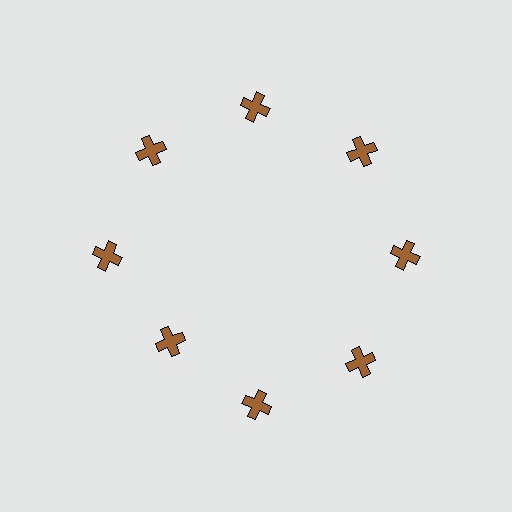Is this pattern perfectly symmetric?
No. The 8 brown crosses are arranged in a ring, but one element near the 8 o'clock position is pulled inward toward the center, breaking the 8-fold rotational symmetry.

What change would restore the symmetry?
The symmetry would be restored by moving it outward, back onto the ring so that all 8 crosses sit at equal angles and equal distance from the center.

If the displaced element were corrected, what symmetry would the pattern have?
It would have 8-fold rotational symmetry — the pattern would map onto itself every 45 degrees.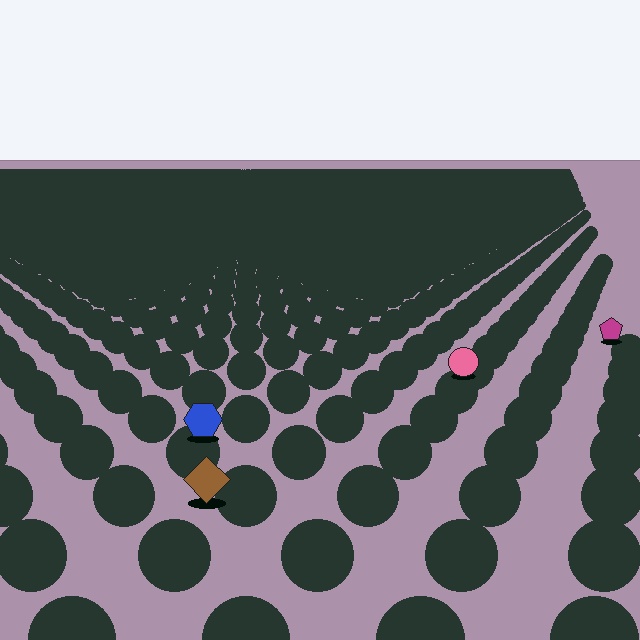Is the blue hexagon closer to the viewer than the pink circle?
Yes. The blue hexagon is closer — you can tell from the texture gradient: the ground texture is coarser near it.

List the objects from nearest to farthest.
From nearest to farthest: the brown diamond, the blue hexagon, the pink circle, the magenta pentagon.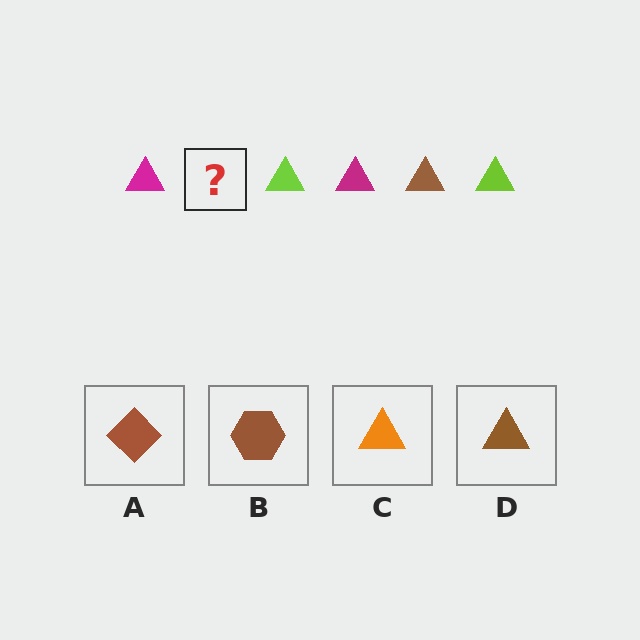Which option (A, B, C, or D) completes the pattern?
D.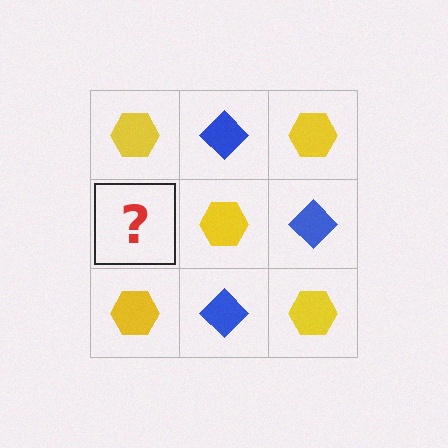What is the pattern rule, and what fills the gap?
The rule is that it alternates yellow hexagon and blue diamond in a checkerboard pattern. The gap should be filled with a blue diamond.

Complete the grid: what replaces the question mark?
The question mark should be replaced with a blue diamond.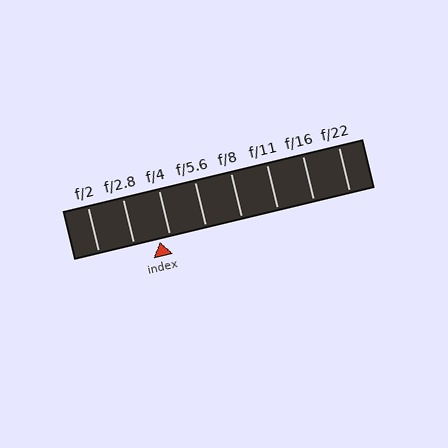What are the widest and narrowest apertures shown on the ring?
The widest aperture shown is f/2 and the narrowest is f/22.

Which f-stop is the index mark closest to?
The index mark is closest to f/4.